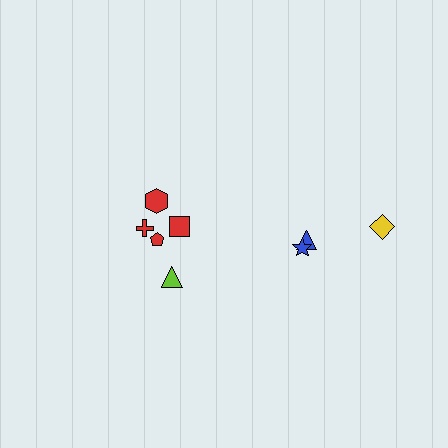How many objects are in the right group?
There are 3 objects.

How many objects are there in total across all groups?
There are 9 objects.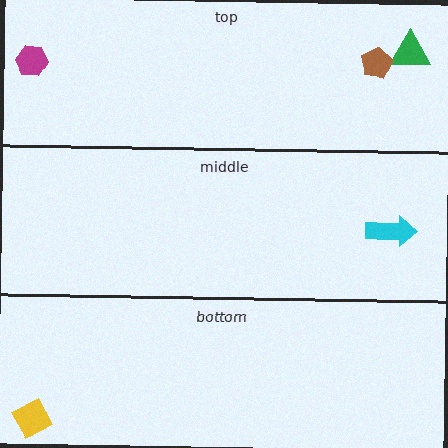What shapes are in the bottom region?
The yellow diamond.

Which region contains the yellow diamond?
The bottom region.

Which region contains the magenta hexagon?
The top region.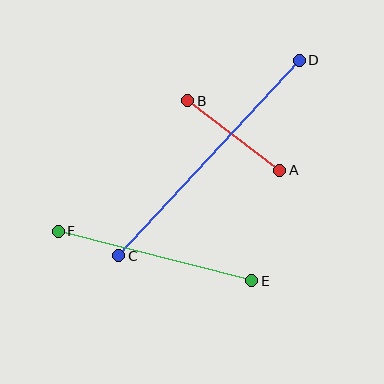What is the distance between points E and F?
The distance is approximately 199 pixels.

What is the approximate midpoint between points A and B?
The midpoint is at approximately (234, 135) pixels.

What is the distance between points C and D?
The distance is approximately 266 pixels.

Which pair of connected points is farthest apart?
Points C and D are farthest apart.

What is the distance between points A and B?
The distance is approximately 115 pixels.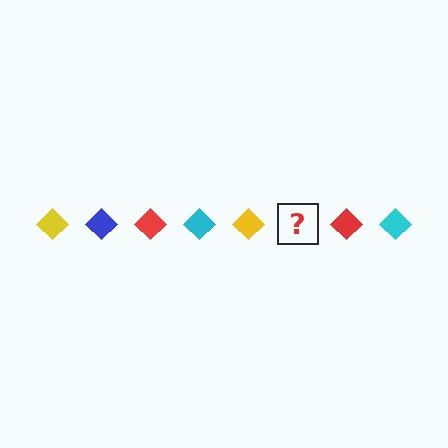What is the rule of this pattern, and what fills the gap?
The rule is that the pattern cycles through yellow, blue, red, cyan diamonds. The gap should be filled with a blue diamond.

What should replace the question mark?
The question mark should be replaced with a blue diamond.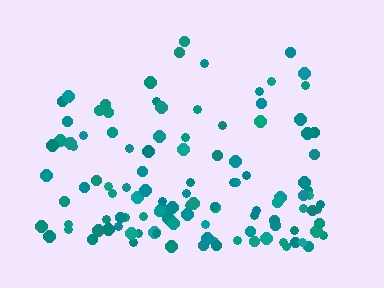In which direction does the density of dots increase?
From top to bottom, with the bottom side densest.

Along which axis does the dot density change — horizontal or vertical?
Vertical.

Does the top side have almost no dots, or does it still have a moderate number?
Still a moderate number, just noticeably fewer than the bottom.